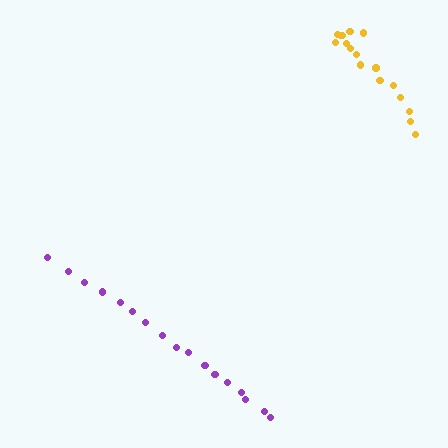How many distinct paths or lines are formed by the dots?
There are 2 distinct paths.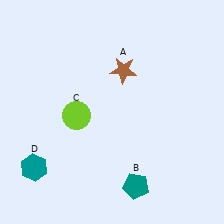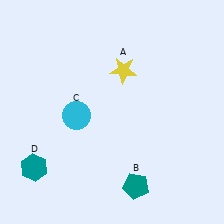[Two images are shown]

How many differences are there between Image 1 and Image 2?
There are 2 differences between the two images.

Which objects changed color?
A changed from brown to yellow. C changed from lime to cyan.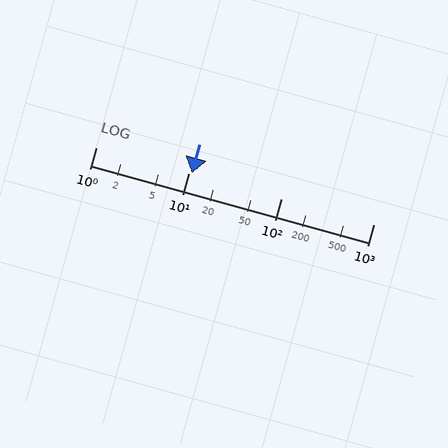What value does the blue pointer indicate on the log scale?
The pointer indicates approximately 11.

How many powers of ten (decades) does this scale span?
The scale spans 3 decades, from 1 to 1000.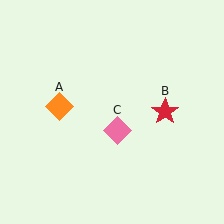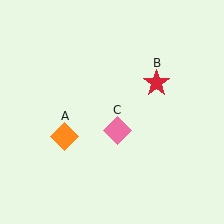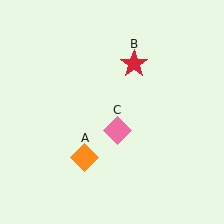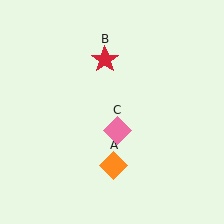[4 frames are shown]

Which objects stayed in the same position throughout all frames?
Pink diamond (object C) remained stationary.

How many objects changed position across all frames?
2 objects changed position: orange diamond (object A), red star (object B).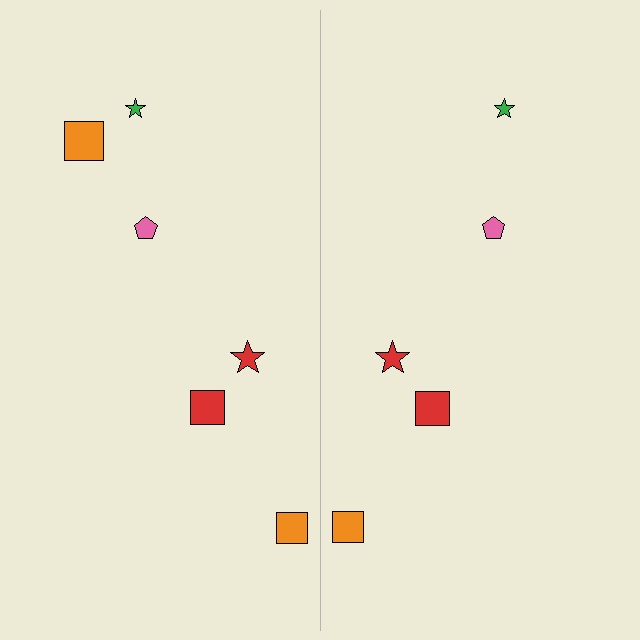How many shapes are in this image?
There are 11 shapes in this image.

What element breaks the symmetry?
A orange square is missing from the right side.